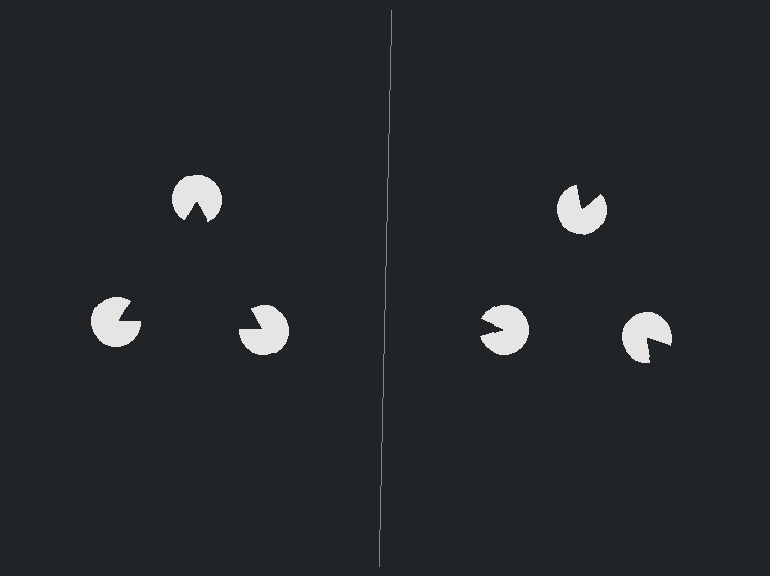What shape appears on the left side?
An illusory triangle.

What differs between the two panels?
The pac-man discs are positioned identically on both sides; only the wedge orientations differ. On the left they align to a triangle; on the right they are misaligned.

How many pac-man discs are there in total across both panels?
6 — 3 on each side.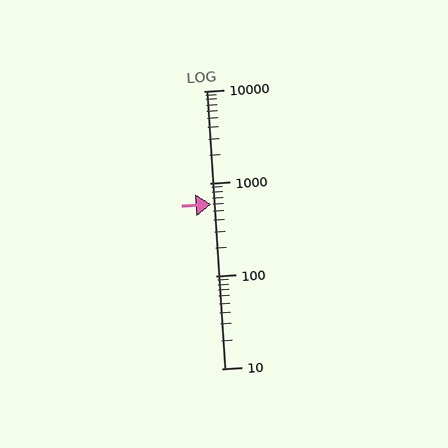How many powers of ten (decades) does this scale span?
The scale spans 3 decades, from 10 to 10000.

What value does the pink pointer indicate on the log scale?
The pointer indicates approximately 590.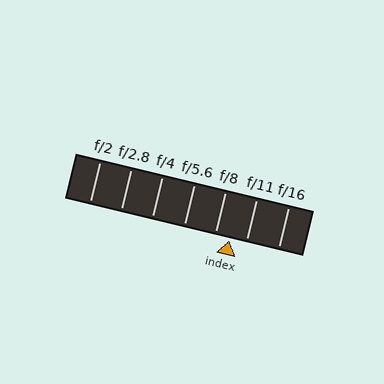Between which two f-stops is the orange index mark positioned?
The index mark is between f/8 and f/11.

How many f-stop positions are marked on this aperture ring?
There are 7 f-stop positions marked.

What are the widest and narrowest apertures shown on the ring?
The widest aperture shown is f/2 and the narrowest is f/16.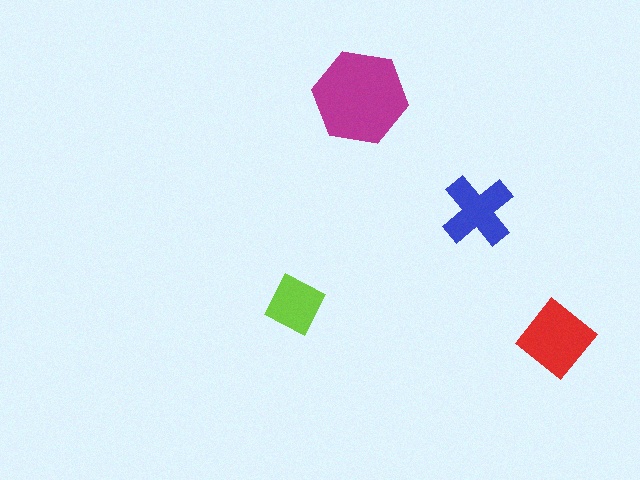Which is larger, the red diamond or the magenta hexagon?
The magenta hexagon.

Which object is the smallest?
The lime square.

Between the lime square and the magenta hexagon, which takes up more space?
The magenta hexagon.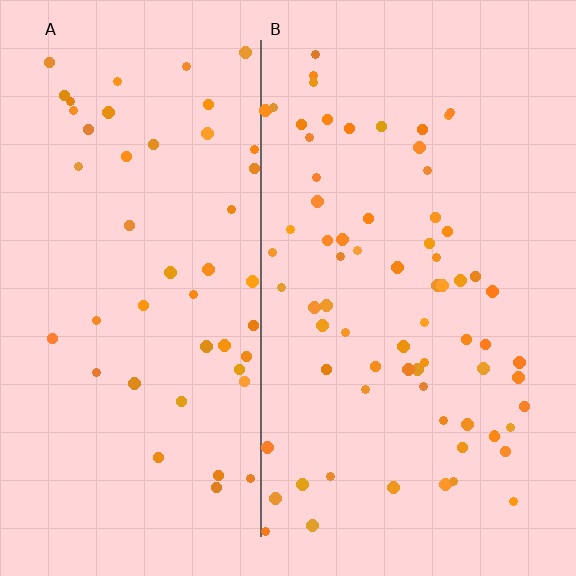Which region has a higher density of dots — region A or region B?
B (the right).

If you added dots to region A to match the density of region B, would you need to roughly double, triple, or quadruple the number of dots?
Approximately double.